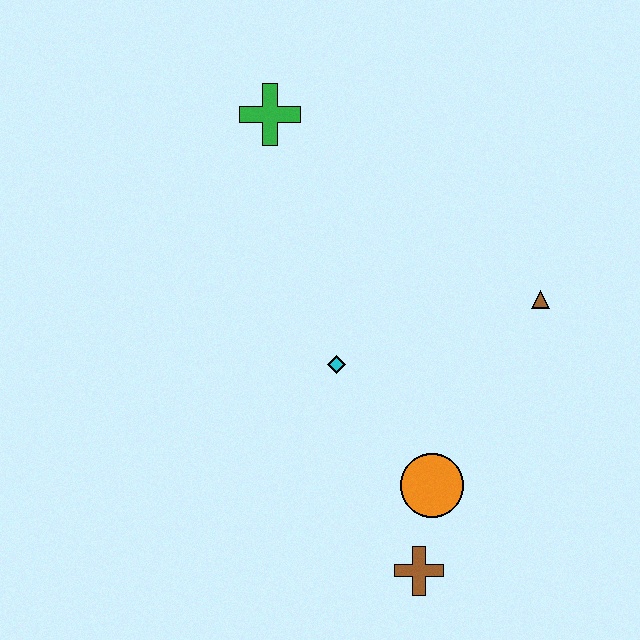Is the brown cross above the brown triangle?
No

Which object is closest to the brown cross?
The orange circle is closest to the brown cross.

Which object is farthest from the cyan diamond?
The green cross is farthest from the cyan diamond.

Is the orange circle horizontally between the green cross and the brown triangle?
Yes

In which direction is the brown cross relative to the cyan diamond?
The brown cross is below the cyan diamond.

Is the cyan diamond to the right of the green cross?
Yes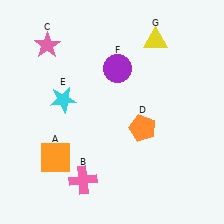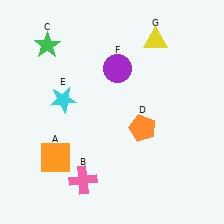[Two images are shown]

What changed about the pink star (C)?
In Image 1, C is pink. In Image 2, it changed to green.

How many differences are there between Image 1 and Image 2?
There is 1 difference between the two images.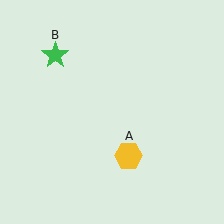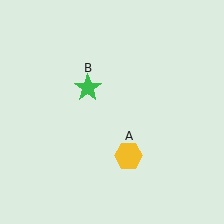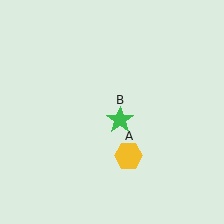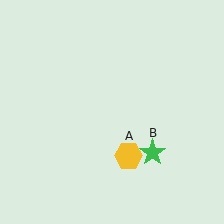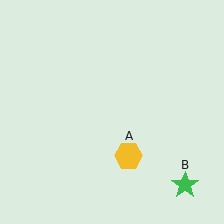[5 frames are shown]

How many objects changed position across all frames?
1 object changed position: green star (object B).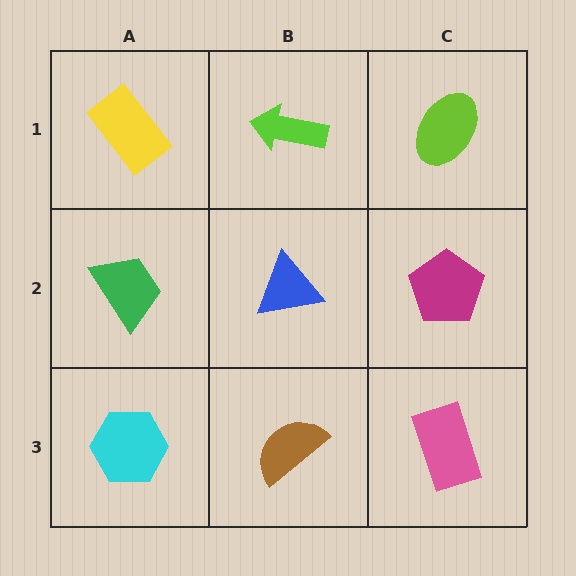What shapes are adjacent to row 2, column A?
A yellow rectangle (row 1, column A), a cyan hexagon (row 3, column A), a blue triangle (row 2, column B).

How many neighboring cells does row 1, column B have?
3.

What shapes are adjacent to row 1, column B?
A blue triangle (row 2, column B), a yellow rectangle (row 1, column A), a lime ellipse (row 1, column C).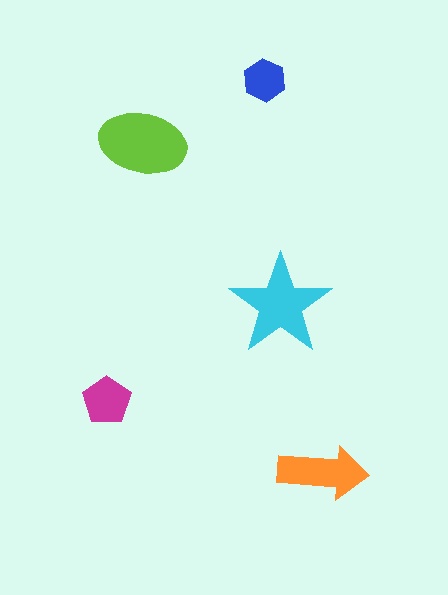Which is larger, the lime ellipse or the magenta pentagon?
The lime ellipse.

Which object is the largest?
The lime ellipse.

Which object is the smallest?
The blue hexagon.